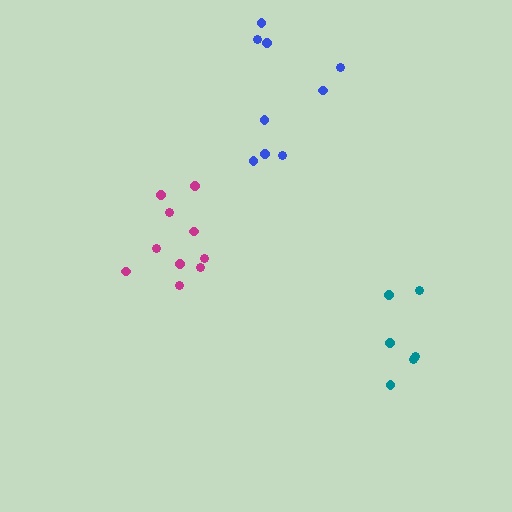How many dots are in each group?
Group 1: 6 dots, Group 2: 9 dots, Group 3: 10 dots (25 total).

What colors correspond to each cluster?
The clusters are colored: teal, blue, magenta.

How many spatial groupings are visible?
There are 3 spatial groupings.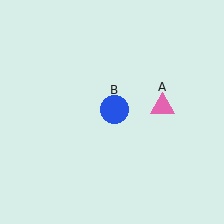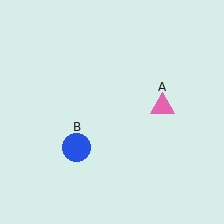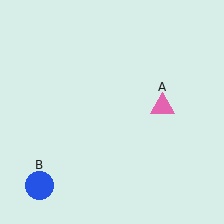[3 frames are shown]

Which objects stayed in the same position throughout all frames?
Pink triangle (object A) remained stationary.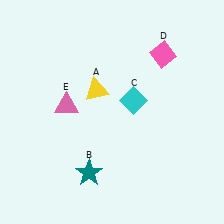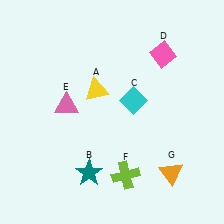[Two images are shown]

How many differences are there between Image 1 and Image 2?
There are 2 differences between the two images.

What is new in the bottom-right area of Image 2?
An orange triangle (G) was added in the bottom-right area of Image 2.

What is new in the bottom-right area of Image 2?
A lime cross (F) was added in the bottom-right area of Image 2.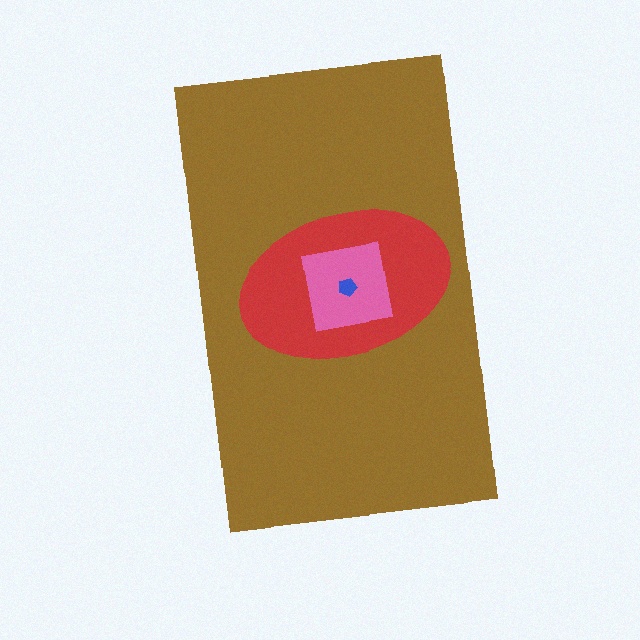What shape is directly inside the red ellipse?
The pink square.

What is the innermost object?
The blue pentagon.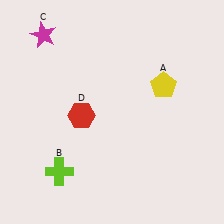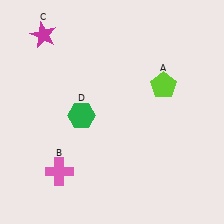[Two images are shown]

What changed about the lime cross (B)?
In Image 1, B is lime. In Image 2, it changed to pink.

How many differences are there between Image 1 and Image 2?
There are 3 differences between the two images.